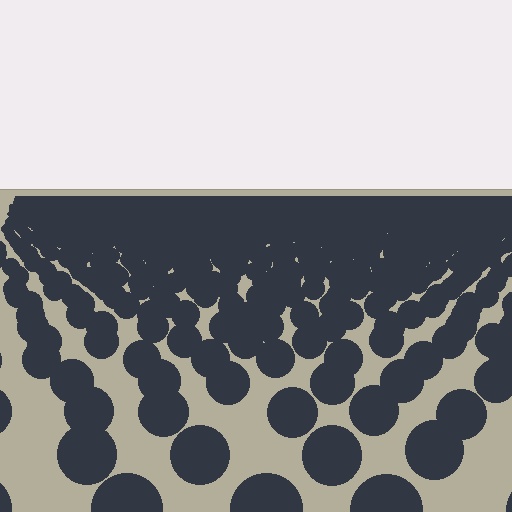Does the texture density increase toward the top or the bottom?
Density increases toward the top.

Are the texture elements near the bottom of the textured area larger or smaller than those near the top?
Larger. Near the bottom, elements are closer to the viewer and appear at a bigger on-screen size.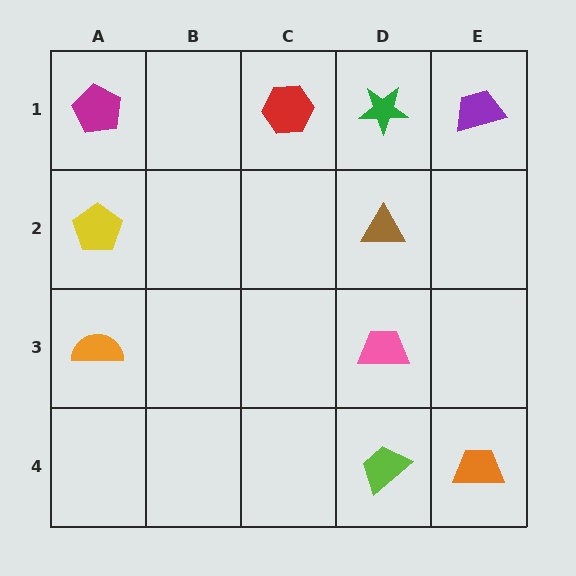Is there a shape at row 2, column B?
No, that cell is empty.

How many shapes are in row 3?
2 shapes.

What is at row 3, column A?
An orange semicircle.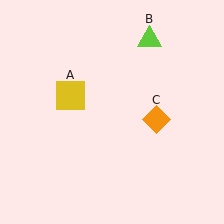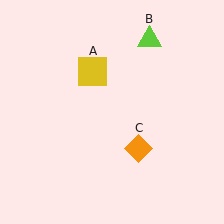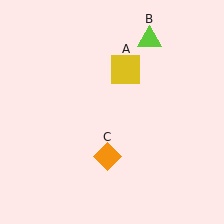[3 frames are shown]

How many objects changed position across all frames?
2 objects changed position: yellow square (object A), orange diamond (object C).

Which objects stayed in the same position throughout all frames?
Lime triangle (object B) remained stationary.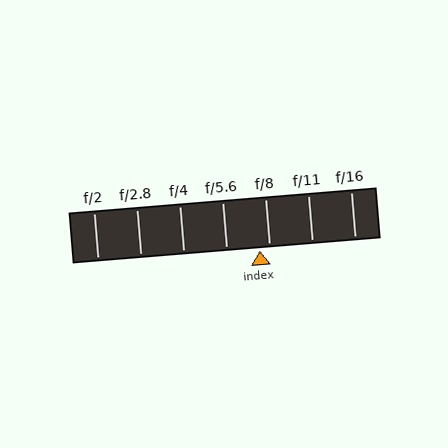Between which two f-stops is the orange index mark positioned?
The index mark is between f/5.6 and f/8.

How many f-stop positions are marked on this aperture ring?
There are 7 f-stop positions marked.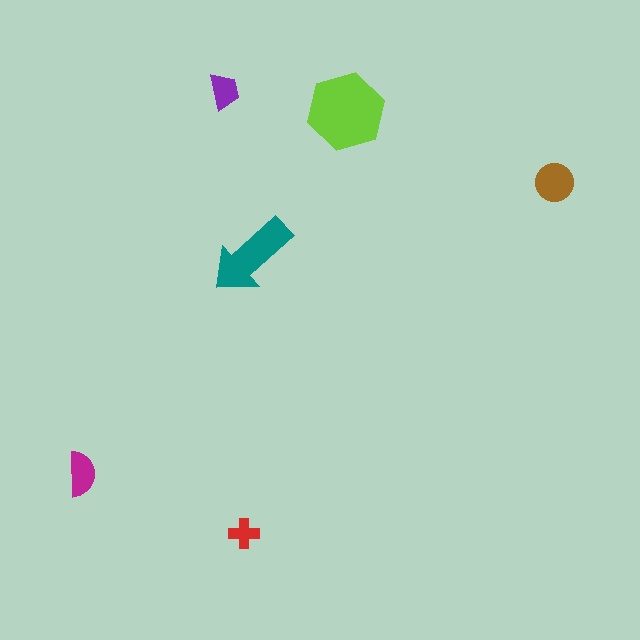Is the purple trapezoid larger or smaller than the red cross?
Larger.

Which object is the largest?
The lime hexagon.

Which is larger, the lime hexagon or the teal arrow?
The lime hexagon.